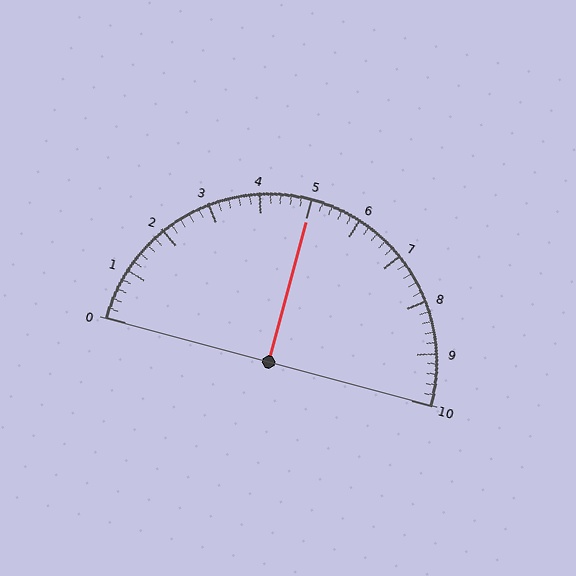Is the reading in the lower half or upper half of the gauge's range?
The reading is in the upper half of the range (0 to 10).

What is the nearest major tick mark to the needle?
The nearest major tick mark is 5.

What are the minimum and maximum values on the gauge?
The gauge ranges from 0 to 10.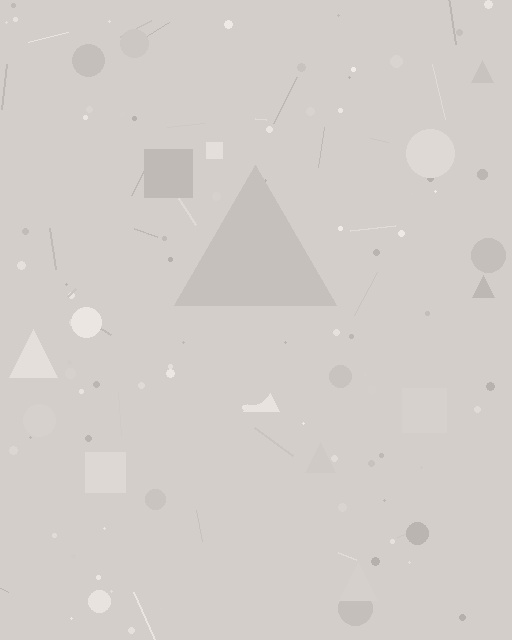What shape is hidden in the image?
A triangle is hidden in the image.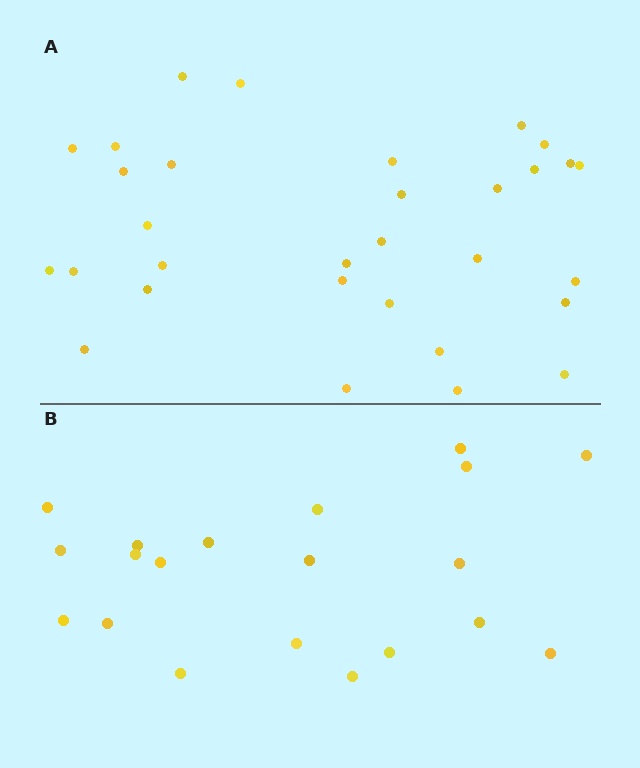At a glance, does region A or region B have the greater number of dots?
Region A (the top region) has more dots.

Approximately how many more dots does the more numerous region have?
Region A has roughly 12 or so more dots than region B.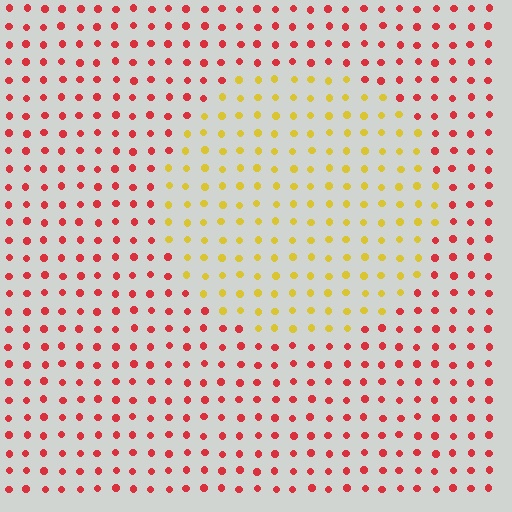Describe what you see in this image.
The image is filled with small red elements in a uniform arrangement. A circle-shaped region is visible where the elements are tinted to a slightly different hue, forming a subtle color boundary.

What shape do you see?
I see a circle.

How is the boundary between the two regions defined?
The boundary is defined purely by a slight shift in hue (about 57 degrees). Spacing, size, and orientation are identical on both sides.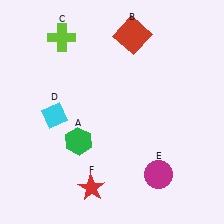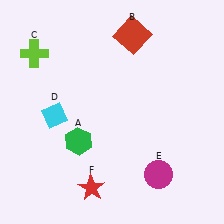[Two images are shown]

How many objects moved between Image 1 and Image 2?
1 object moved between the two images.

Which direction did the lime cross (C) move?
The lime cross (C) moved left.